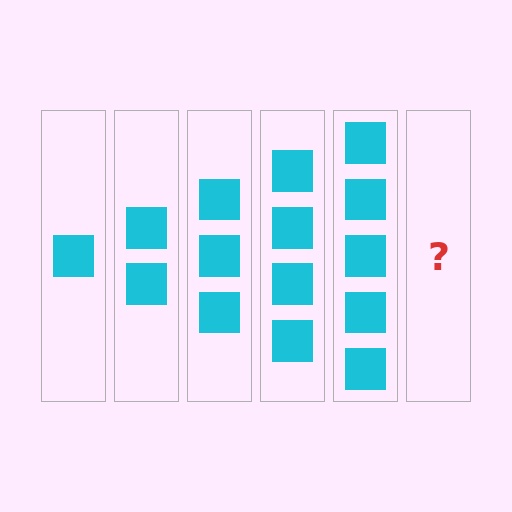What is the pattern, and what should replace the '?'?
The pattern is that each step adds one more square. The '?' should be 6 squares.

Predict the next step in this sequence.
The next step is 6 squares.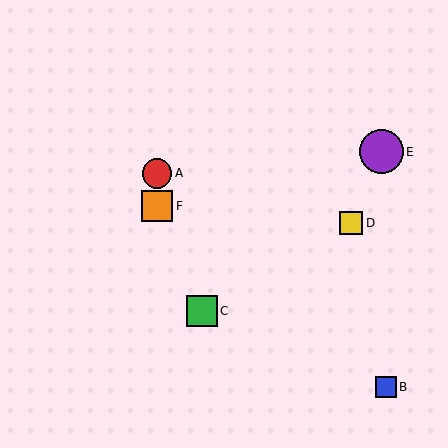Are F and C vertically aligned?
No, F is at x≈157 and C is at x≈202.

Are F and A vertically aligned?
Yes, both are at x≈157.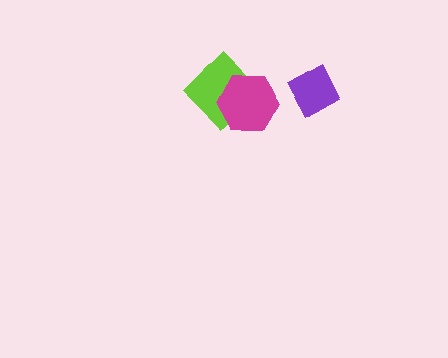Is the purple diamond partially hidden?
No, no other shape covers it.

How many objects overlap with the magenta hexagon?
1 object overlaps with the magenta hexagon.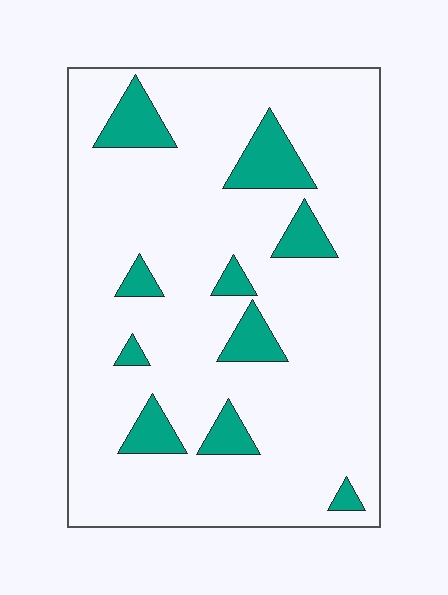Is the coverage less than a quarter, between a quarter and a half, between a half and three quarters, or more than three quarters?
Less than a quarter.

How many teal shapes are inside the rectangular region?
10.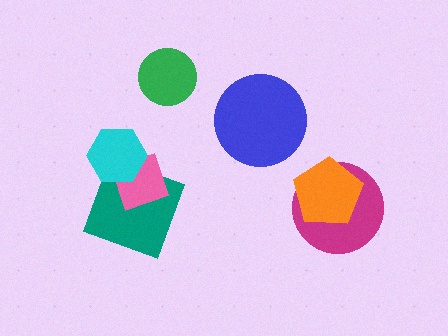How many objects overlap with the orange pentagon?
1 object overlaps with the orange pentagon.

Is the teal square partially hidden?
Yes, it is partially covered by another shape.